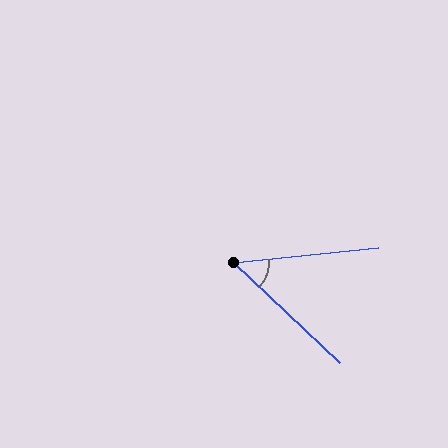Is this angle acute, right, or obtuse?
It is acute.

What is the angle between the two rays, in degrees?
Approximately 50 degrees.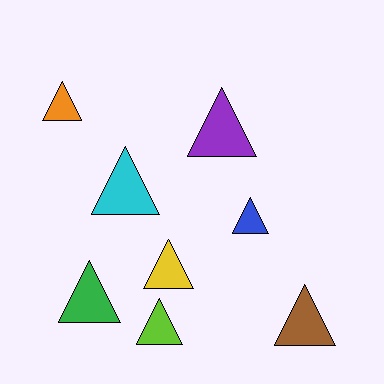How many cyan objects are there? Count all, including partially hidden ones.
There is 1 cyan object.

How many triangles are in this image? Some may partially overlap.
There are 8 triangles.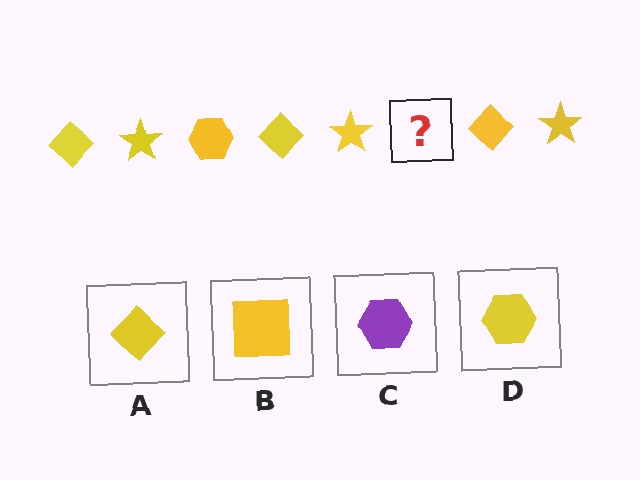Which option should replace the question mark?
Option D.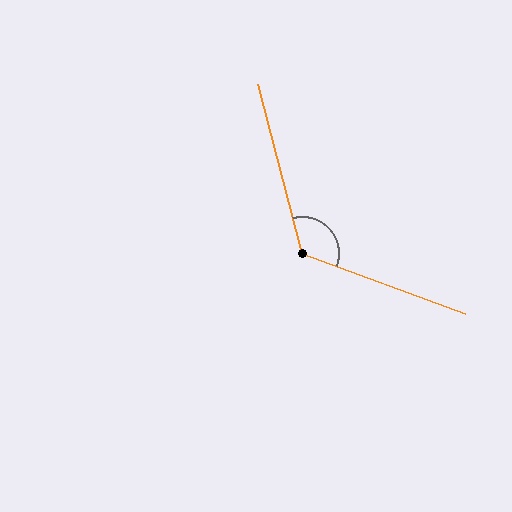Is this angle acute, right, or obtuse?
It is obtuse.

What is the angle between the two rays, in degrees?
Approximately 125 degrees.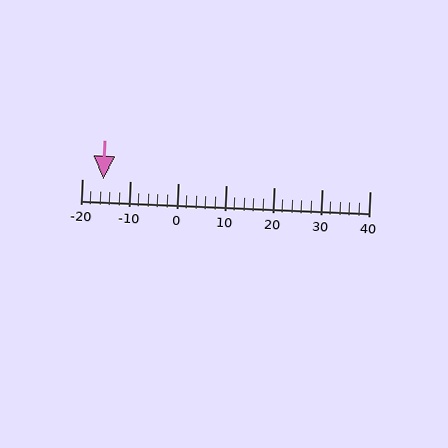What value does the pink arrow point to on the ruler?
The pink arrow points to approximately -16.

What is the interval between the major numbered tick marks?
The major tick marks are spaced 10 units apart.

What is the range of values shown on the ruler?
The ruler shows values from -20 to 40.